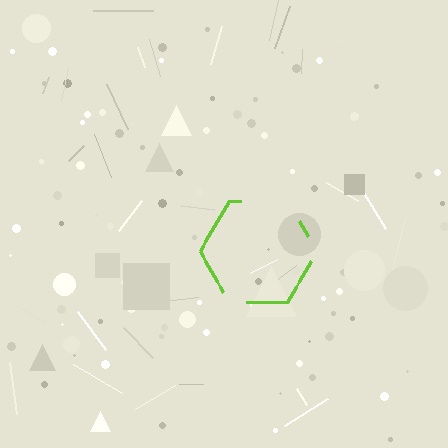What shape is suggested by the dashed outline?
The dashed outline suggests a hexagon.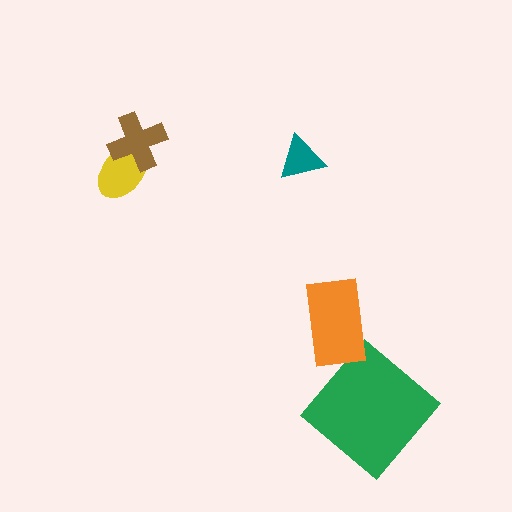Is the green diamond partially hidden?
No, no other shape covers it.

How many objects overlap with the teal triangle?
0 objects overlap with the teal triangle.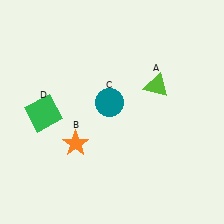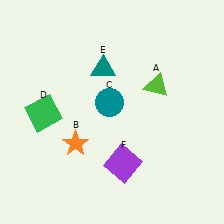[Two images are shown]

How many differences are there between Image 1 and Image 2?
There are 2 differences between the two images.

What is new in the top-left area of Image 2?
A teal triangle (E) was added in the top-left area of Image 2.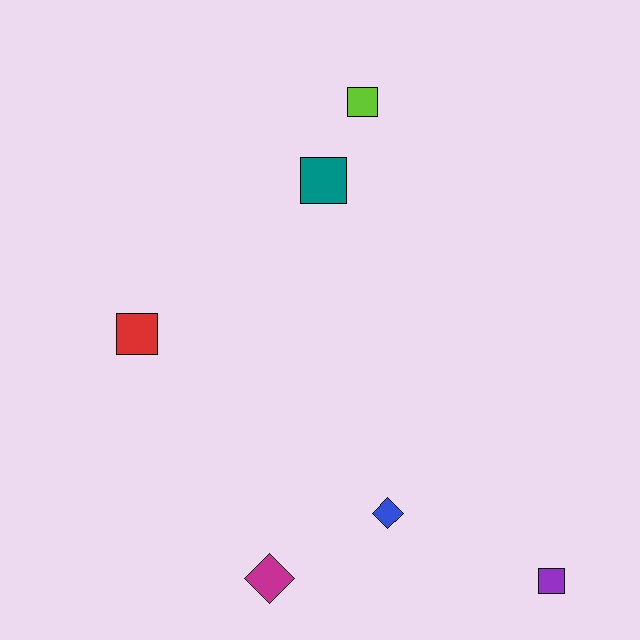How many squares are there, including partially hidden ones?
There are 4 squares.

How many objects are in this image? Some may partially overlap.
There are 6 objects.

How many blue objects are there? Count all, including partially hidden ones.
There is 1 blue object.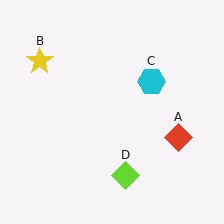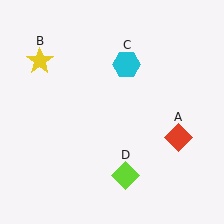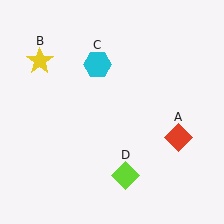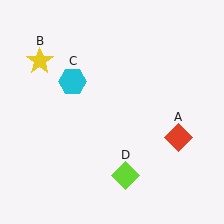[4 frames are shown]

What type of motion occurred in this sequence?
The cyan hexagon (object C) rotated counterclockwise around the center of the scene.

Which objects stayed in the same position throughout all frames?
Red diamond (object A) and yellow star (object B) and lime diamond (object D) remained stationary.